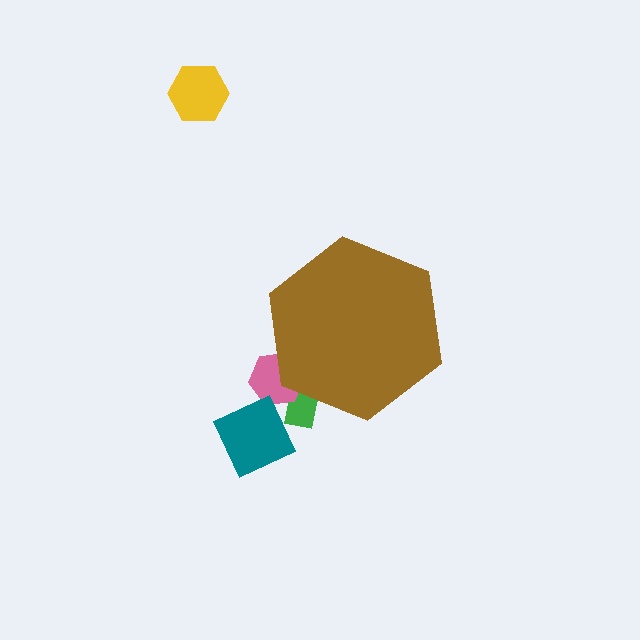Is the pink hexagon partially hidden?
Yes, the pink hexagon is partially hidden behind the brown hexagon.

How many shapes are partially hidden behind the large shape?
2 shapes are partially hidden.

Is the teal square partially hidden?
No, the teal square is fully visible.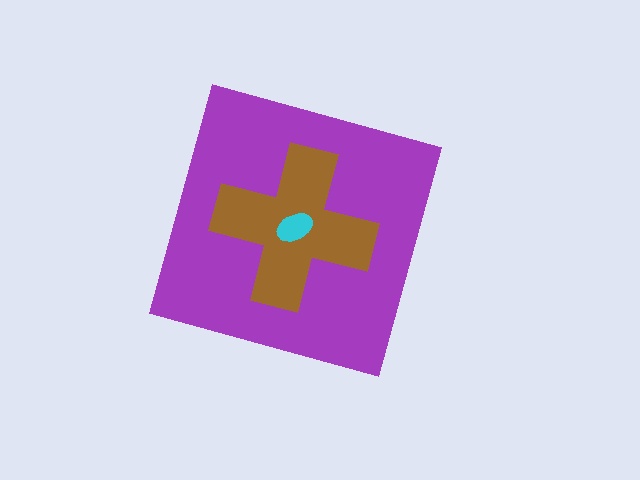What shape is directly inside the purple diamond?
The brown cross.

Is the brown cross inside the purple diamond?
Yes.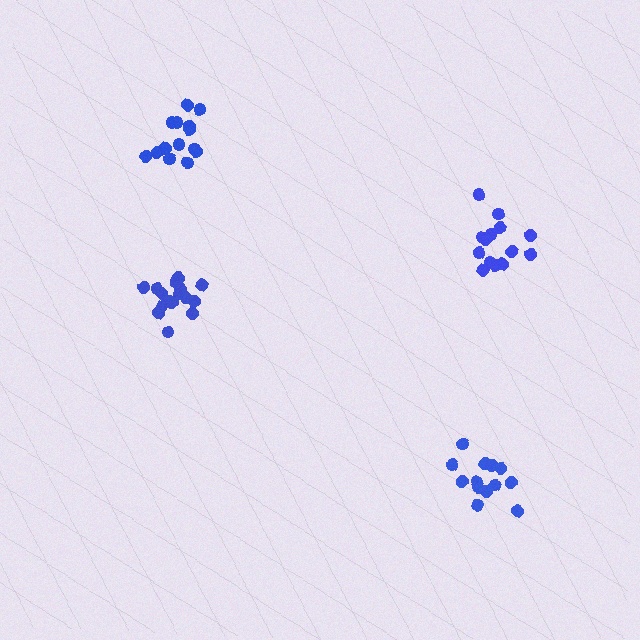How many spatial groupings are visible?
There are 4 spatial groupings.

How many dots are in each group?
Group 1: 14 dots, Group 2: 16 dots, Group 3: 15 dots, Group 4: 13 dots (58 total).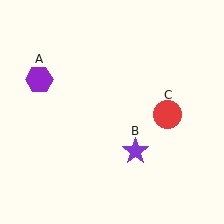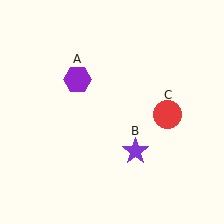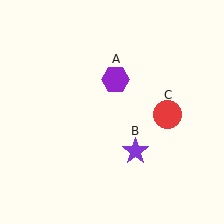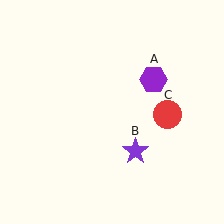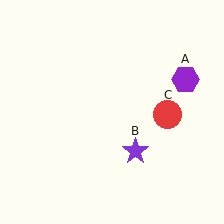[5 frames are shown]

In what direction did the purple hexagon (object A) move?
The purple hexagon (object A) moved right.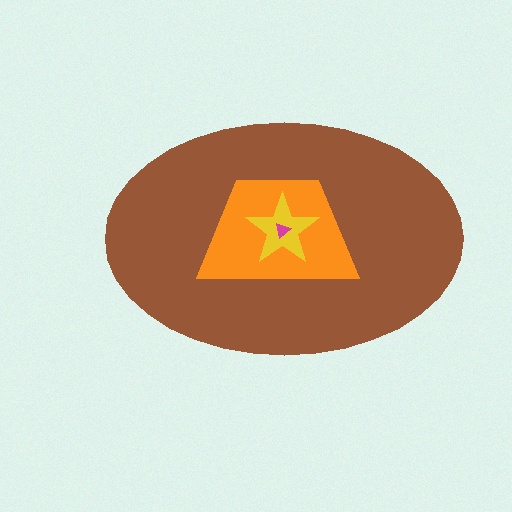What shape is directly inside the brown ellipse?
The orange trapezoid.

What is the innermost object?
The magenta triangle.